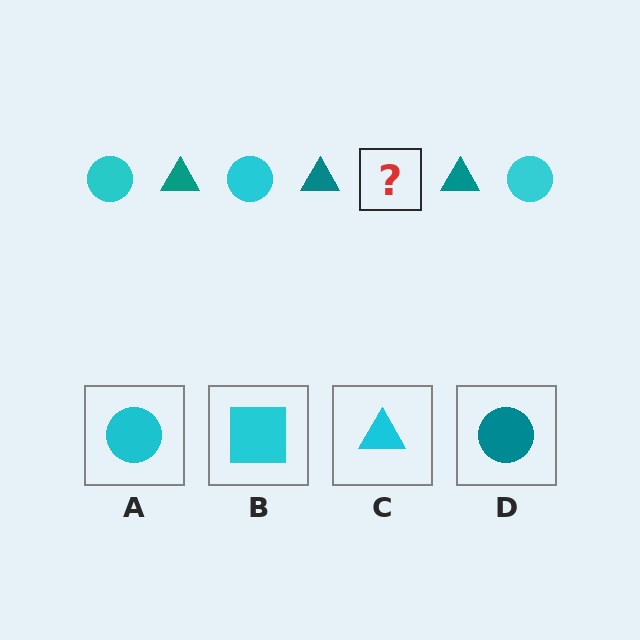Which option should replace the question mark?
Option A.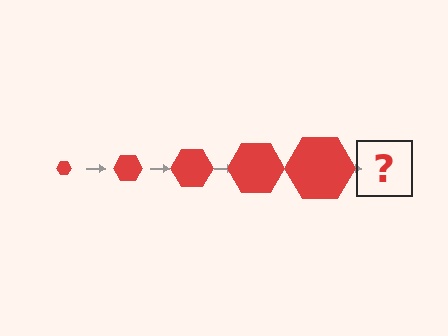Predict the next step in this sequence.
The next step is a red hexagon, larger than the previous one.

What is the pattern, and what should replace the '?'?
The pattern is that the hexagon gets progressively larger each step. The '?' should be a red hexagon, larger than the previous one.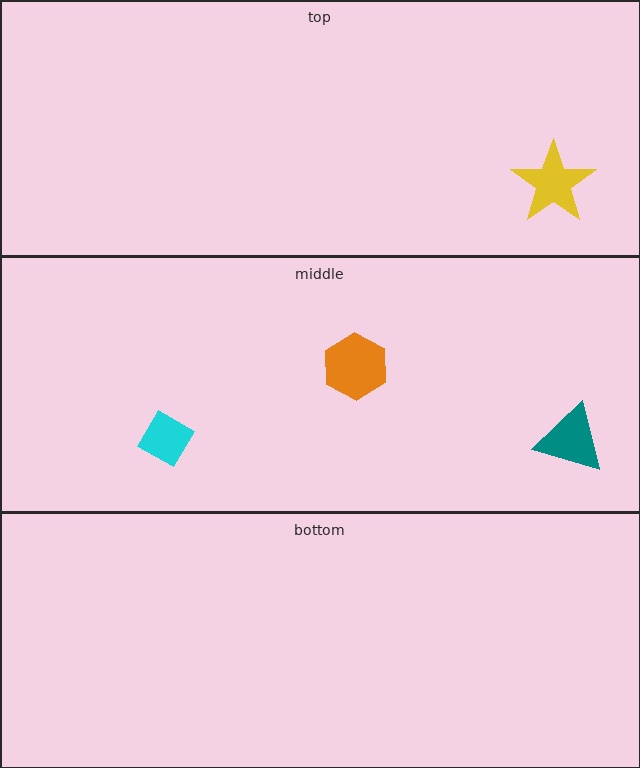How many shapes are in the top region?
1.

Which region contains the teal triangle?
The middle region.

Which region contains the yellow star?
The top region.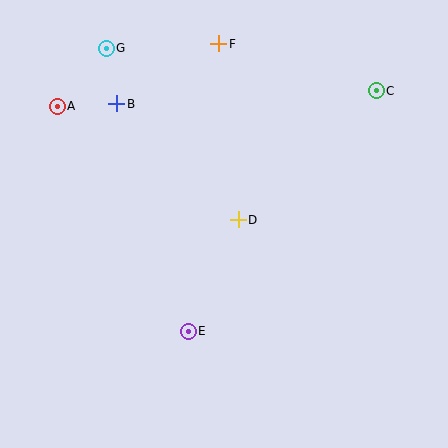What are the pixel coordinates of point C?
Point C is at (376, 91).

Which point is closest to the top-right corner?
Point C is closest to the top-right corner.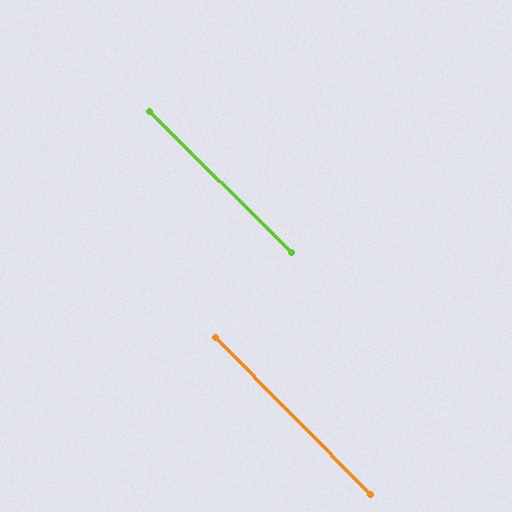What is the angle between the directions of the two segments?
Approximately 0 degrees.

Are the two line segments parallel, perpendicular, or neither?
Parallel — their directions differ by only 0.5°.